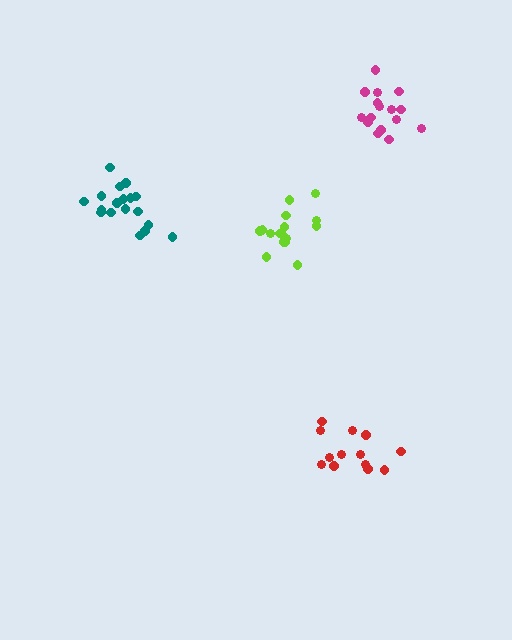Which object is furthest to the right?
The magenta cluster is rightmost.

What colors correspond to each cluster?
The clusters are colored: magenta, lime, teal, red.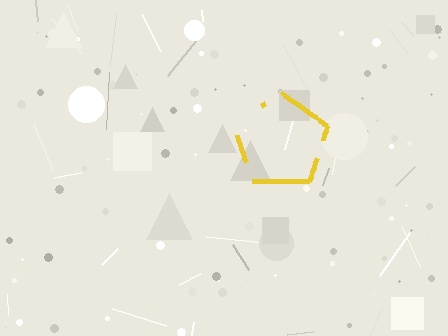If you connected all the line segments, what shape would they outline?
They would outline a pentagon.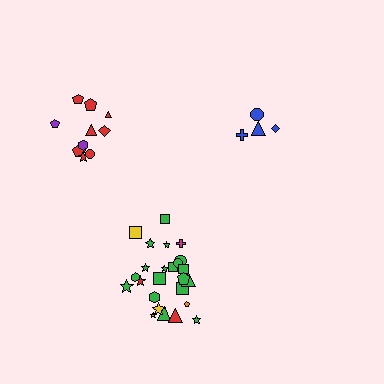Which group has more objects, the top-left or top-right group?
The top-left group.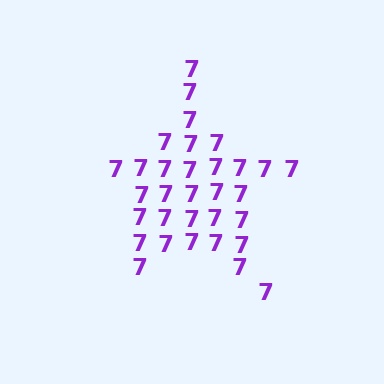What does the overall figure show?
The overall figure shows a star.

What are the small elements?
The small elements are digit 7's.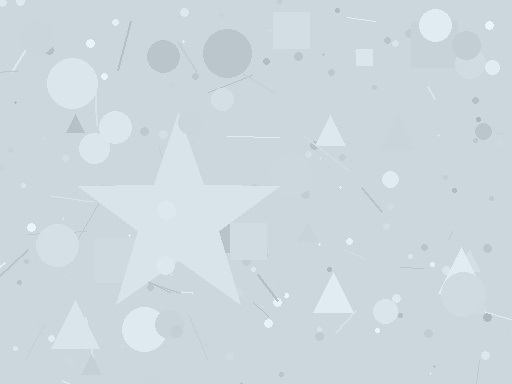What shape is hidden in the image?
A star is hidden in the image.